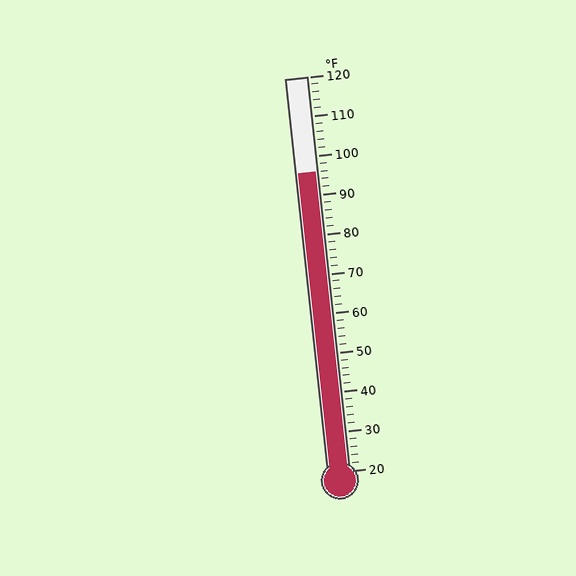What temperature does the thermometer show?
The thermometer shows approximately 96°F.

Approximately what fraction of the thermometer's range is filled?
The thermometer is filled to approximately 75% of its range.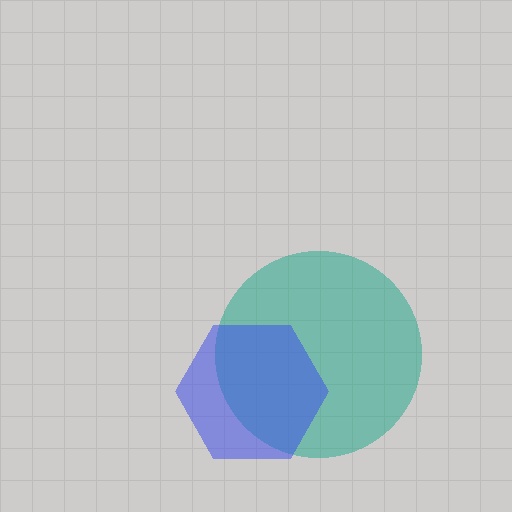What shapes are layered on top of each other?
The layered shapes are: a teal circle, a blue hexagon.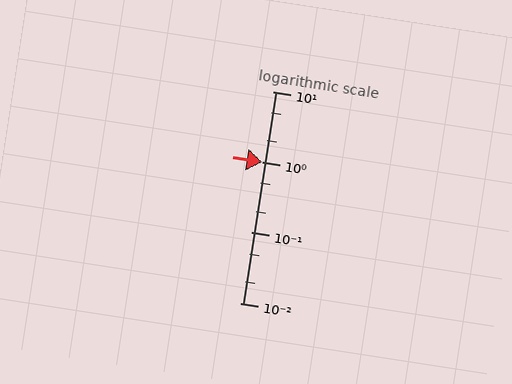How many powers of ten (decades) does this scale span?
The scale spans 3 decades, from 0.01 to 10.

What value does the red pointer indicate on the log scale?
The pointer indicates approximately 1.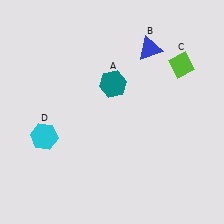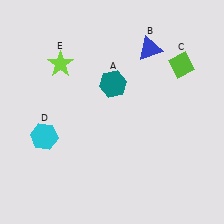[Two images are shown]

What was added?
A lime star (E) was added in Image 2.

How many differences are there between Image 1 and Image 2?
There is 1 difference between the two images.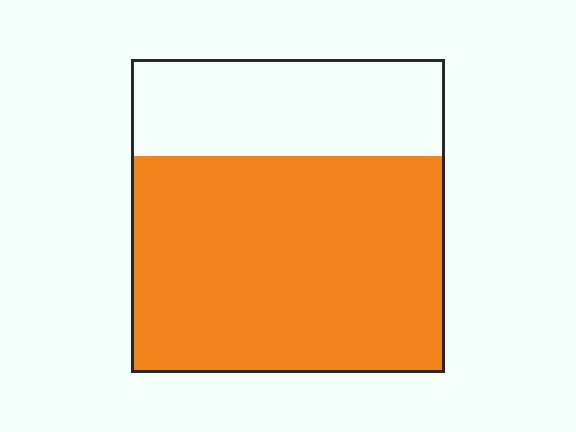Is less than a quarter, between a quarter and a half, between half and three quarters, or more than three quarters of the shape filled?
Between half and three quarters.